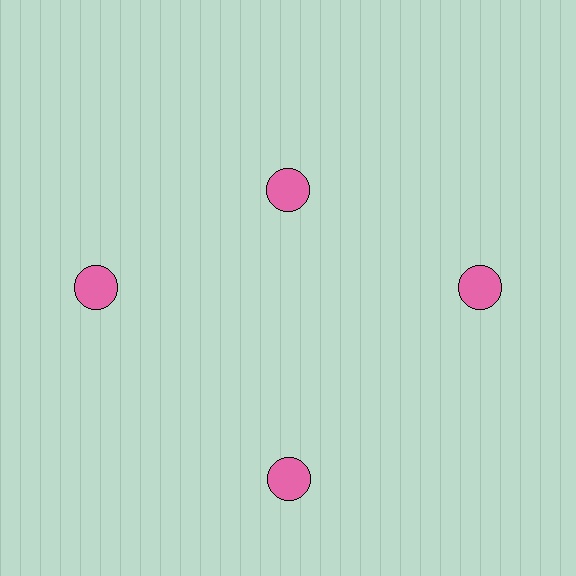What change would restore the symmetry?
The symmetry would be restored by moving it outward, back onto the ring so that all 4 circles sit at equal angles and equal distance from the center.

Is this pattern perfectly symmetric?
No. The 4 pink circles are arranged in a ring, but one element near the 12 o'clock position is pulled inward toward the center, breaking the 4-fold rotational symmetry.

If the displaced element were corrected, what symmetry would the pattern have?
It would have 4-fold rotational symmetry — the pattern would map onto itself every 90 degrees.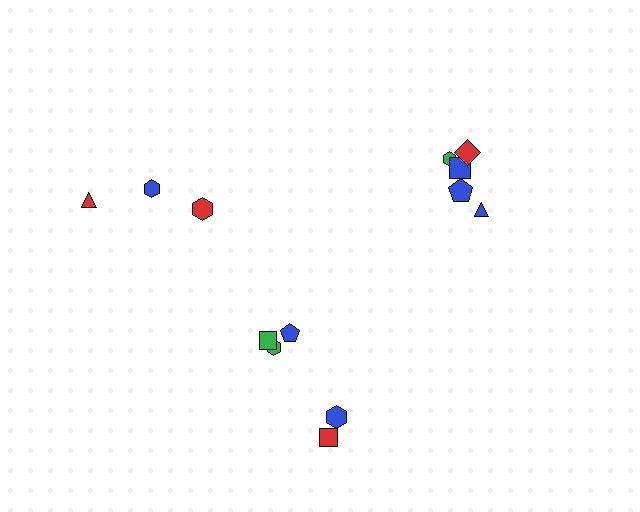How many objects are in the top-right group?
There are 5 objects.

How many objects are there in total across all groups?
There are 13 objects.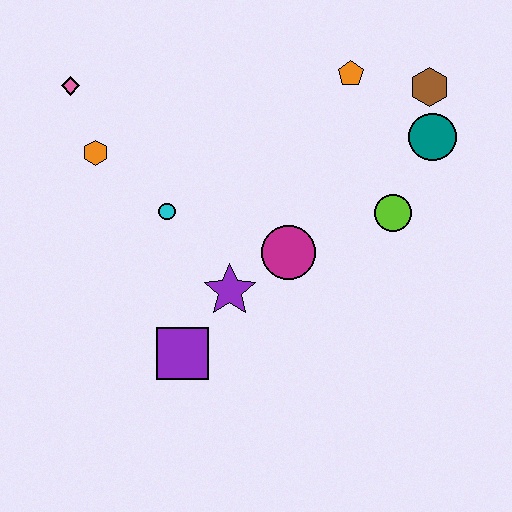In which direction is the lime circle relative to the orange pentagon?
The lime circle is below the orange pentagon.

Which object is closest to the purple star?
The magenta circle is closest to the purple star.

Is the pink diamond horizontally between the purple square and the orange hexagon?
No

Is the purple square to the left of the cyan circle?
No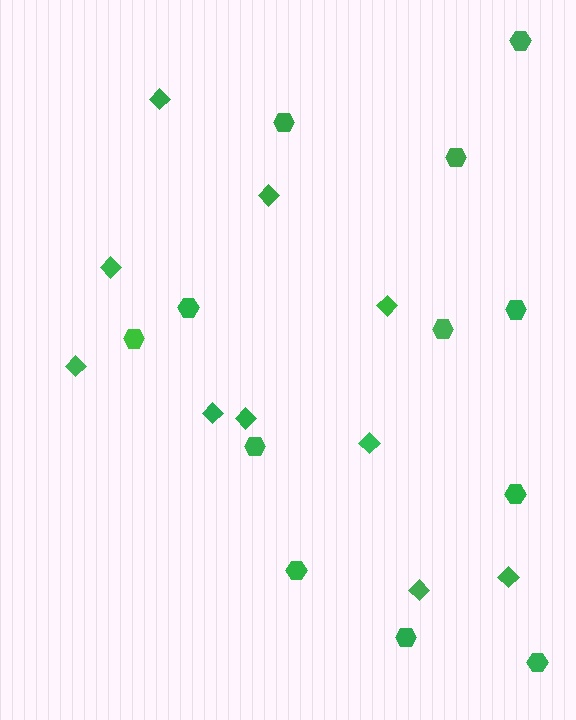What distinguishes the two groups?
There are 2 groups: one group of hexagons (12) and one group of diamonds (10).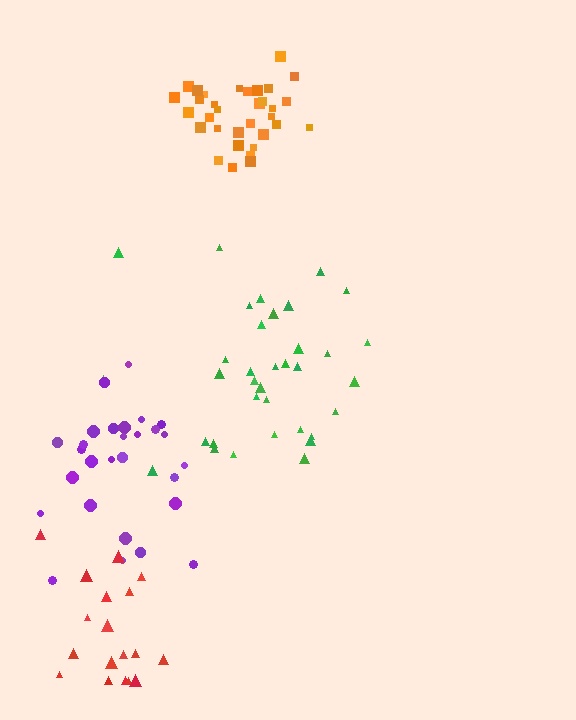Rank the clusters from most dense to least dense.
orange, purple, red, green.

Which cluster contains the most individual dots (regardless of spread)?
Green (35).